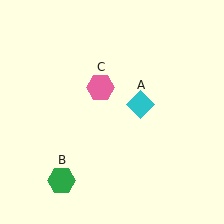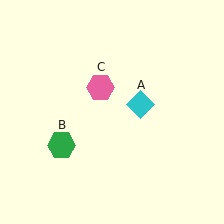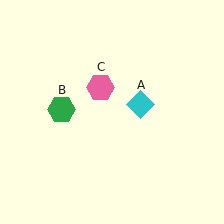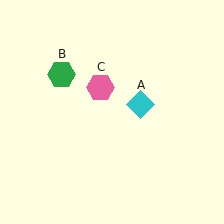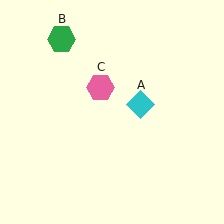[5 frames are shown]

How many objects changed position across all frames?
1 object changed position: green hexagon (object B).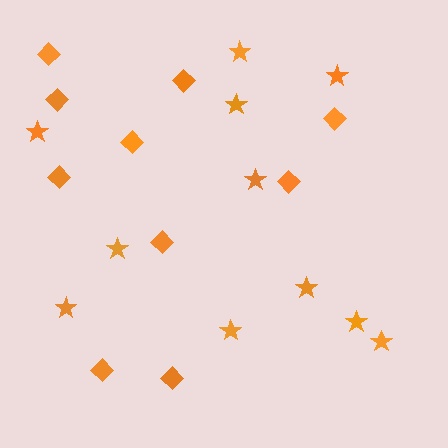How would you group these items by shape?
There are 2 groups: one group of diamonds (10) and one group of stars (11).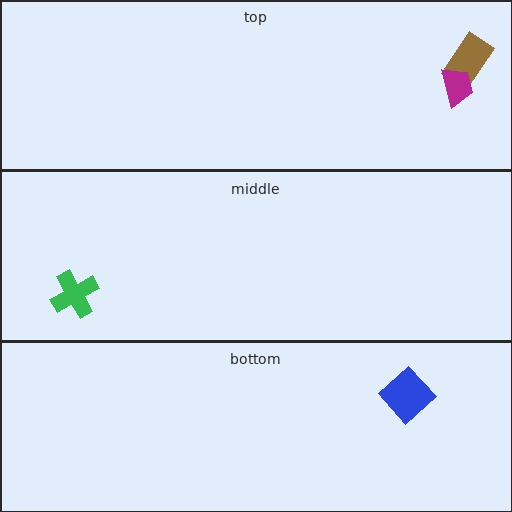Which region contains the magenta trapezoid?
The top region.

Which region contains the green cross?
The middle region.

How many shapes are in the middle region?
1.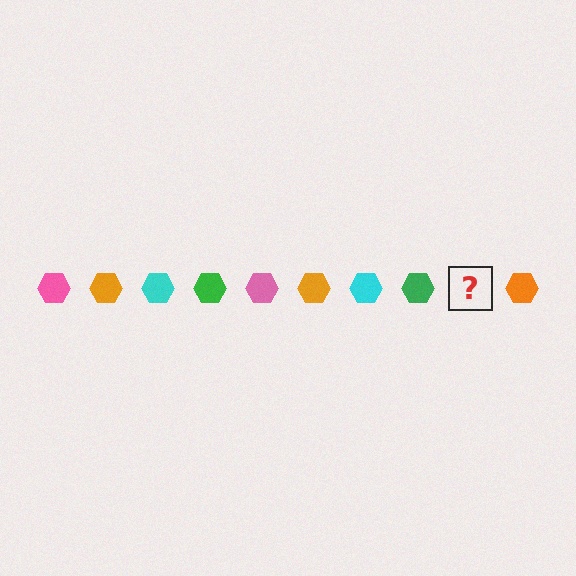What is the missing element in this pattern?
The missing element is a pink hexagon.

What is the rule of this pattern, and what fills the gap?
The rule is that the pattern cycles through pink, orange, cyan, green hexagons. The gap should be filled with a pink hexagon.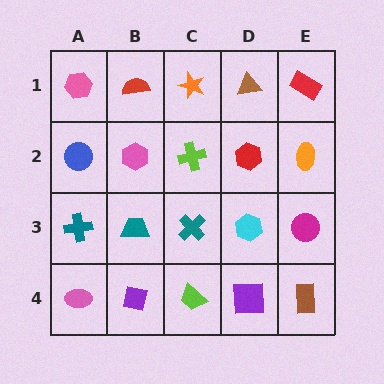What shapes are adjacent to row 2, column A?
A pink hexagon (row 1, column A), a teal cross (row 3, column A), a pink hexagon (row 2, column B).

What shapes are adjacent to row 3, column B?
A pink hexagon (row 2, column B), a purple square (row 4, column B), a teal cross (row 3, column A), a teal cross (row 3, column C).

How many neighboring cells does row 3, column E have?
3.